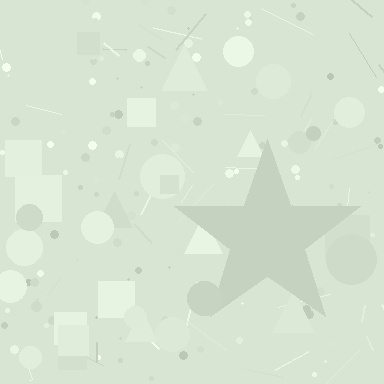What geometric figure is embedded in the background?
A star is embedded in the background.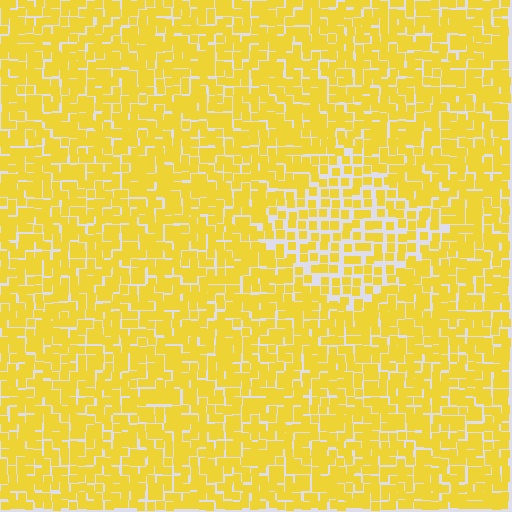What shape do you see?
I see a diamond.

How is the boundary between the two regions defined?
The boundary is defined by a change in element density (approximately 1.6x ratio). All elements are the same color, size, and shape.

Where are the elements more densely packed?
The elements are more densely packed outside the diamond boundary.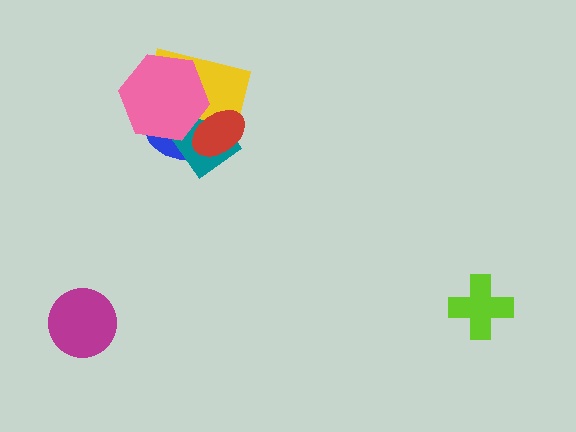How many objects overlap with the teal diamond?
4 objects overlap with the teal diamond.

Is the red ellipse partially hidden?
Yes, it is partially covered by another shape.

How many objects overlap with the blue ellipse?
4 objects overlap with the blue ellipse.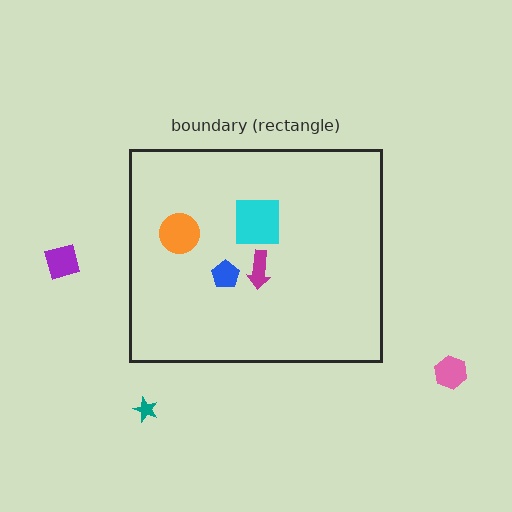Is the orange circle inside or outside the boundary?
Inside.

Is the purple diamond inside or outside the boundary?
Outside.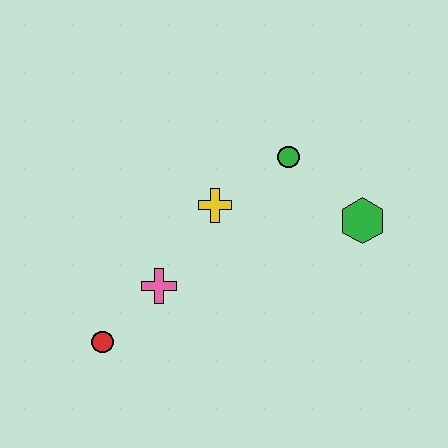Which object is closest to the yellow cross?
The green circle is closest to the yellow cross.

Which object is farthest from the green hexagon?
The red circle is farthest from the green hexagon.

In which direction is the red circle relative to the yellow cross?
The red circle is below the yellow cross.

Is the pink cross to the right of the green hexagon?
No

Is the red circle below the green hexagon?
Yes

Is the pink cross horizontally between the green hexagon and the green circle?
No